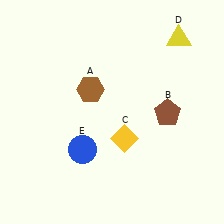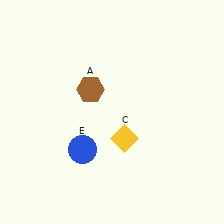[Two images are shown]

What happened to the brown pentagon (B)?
The brown pentagon (B) was removed in Image 2. It was in the bottom-right area of Image 1.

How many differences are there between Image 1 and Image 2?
There are 2 differences between the two images.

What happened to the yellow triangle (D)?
The yellow triangle (D) was removed in Image 2. It was in the top-right area of Image 1.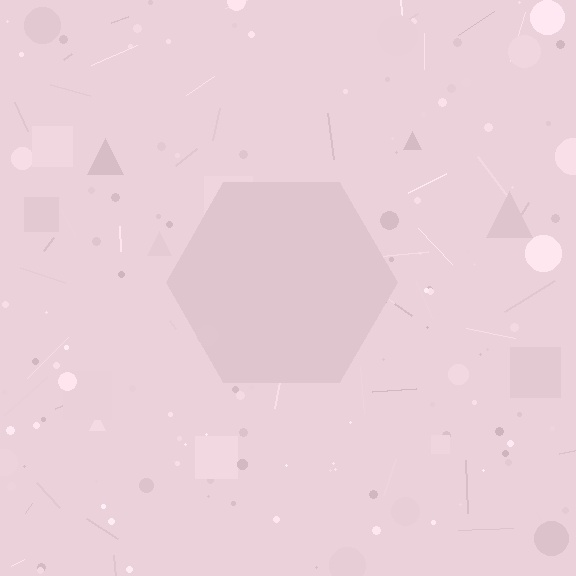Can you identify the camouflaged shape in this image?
The camouflaged shape is a hexagon.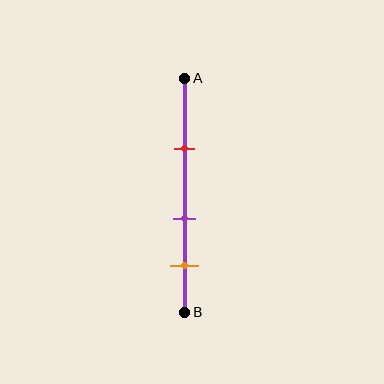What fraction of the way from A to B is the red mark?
The red mark is approximately 30% (0.3) of the way from A to B.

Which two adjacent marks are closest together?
The purple and orange marks are the closest adjacent pair.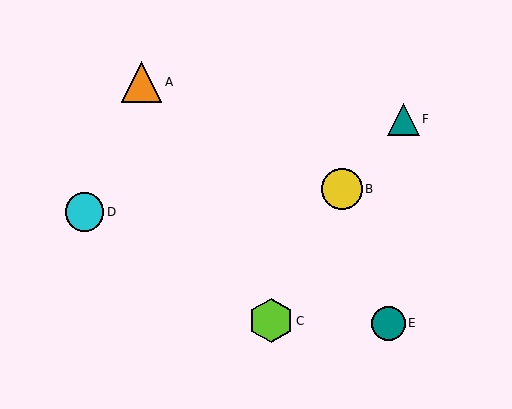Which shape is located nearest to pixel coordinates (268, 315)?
The lime hexagon (labeled C) at (271, 321) is nearest to that location.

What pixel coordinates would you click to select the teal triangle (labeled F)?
Click at (403, 119) to select the teal triangle F.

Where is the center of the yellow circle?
The center of the yellow circle is at (342, 189).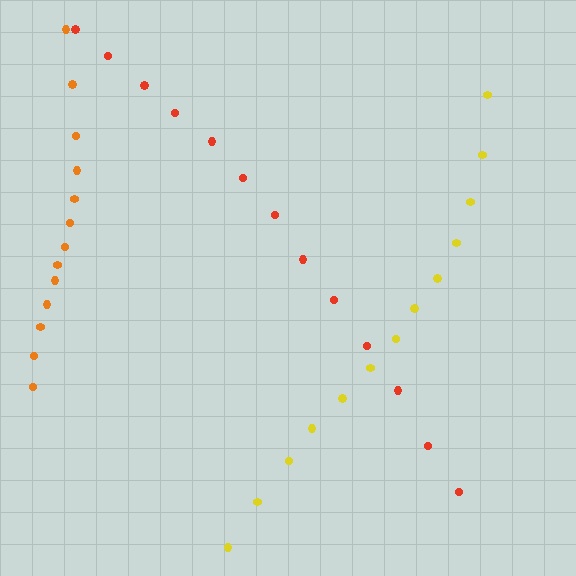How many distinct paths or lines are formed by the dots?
There are 3 distinct paths.